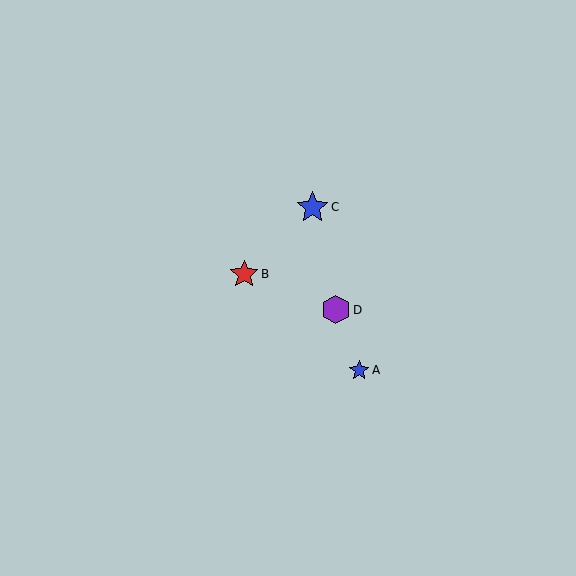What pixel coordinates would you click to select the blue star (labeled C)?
Click at (312, 207) to select the blue star C.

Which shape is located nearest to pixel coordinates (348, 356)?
The blue star (labeled A) at (359, 370) is nearest to that location.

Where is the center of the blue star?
The center of the blue star is at (359, 370).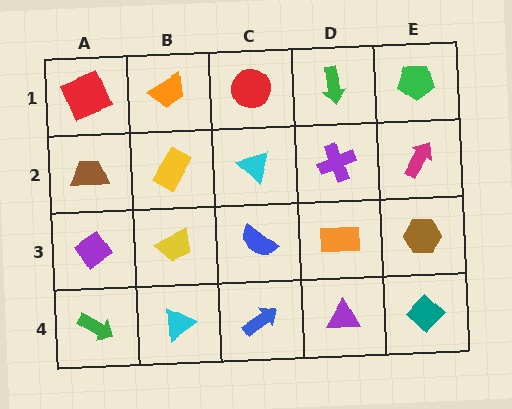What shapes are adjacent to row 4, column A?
A purple diamond (row 3, column A), a cyan triangle (row 4, column B).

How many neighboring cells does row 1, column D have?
3.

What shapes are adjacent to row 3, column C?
A cyan triangle (row 2, column C), a blue arrow (row 4, column C), a yellow trapezoid (row 3, column B), an orange rectangle (row 3, column D).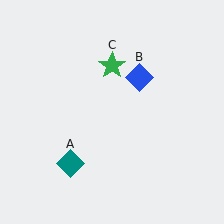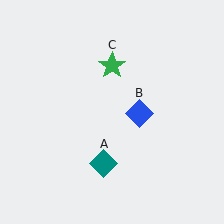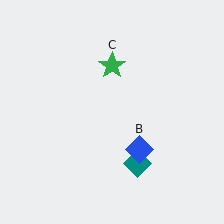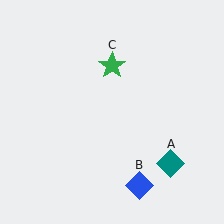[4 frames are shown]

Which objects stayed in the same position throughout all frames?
Green star (object C) remained stationary.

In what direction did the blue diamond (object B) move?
The blue diamond (object B) moved down.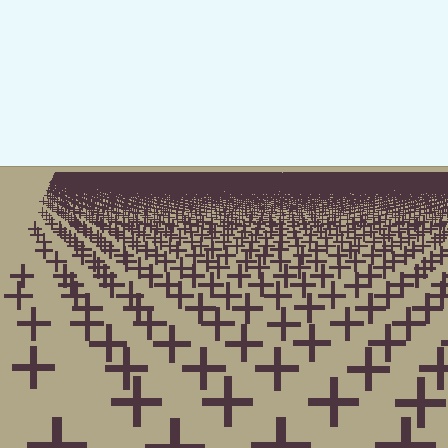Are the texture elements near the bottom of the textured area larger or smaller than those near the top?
Larger. Near the bottom, elements are closer to the viewer and appear at a bigger on-screen size.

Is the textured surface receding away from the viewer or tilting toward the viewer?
The surface is receding away from the viewer. Texture elements get smaller and denser toward the top.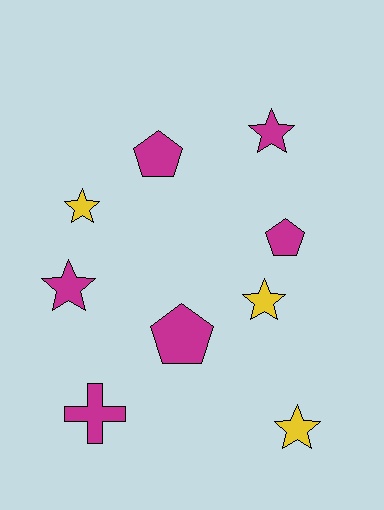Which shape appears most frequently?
Star, with 5 objects.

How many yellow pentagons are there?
There are no yellow pentagons.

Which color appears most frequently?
Magenta, with 6 objects.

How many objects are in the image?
There are 9 objects.